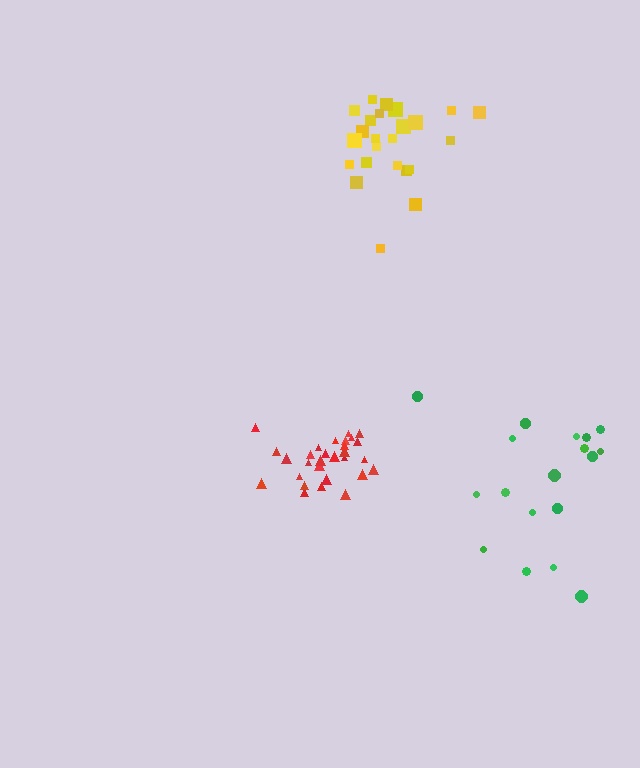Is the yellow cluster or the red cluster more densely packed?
Red.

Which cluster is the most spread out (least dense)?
Green.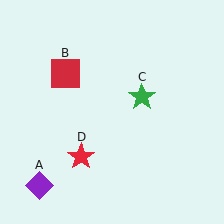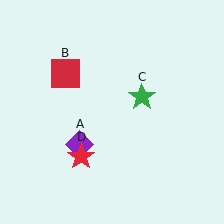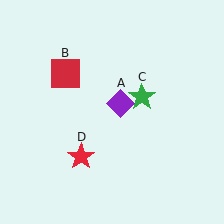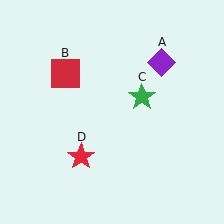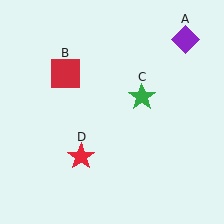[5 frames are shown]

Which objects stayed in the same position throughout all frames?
Red square (object B) and green star (object C) and red star (object D) remained stationary.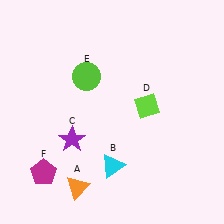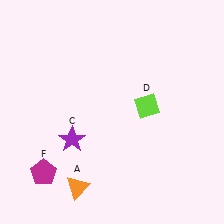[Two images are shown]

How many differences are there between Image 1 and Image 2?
There are 2 differences between the two images.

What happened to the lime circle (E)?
The lime circle (E) was removed in Image 2. It was in the top-left area of Image 1.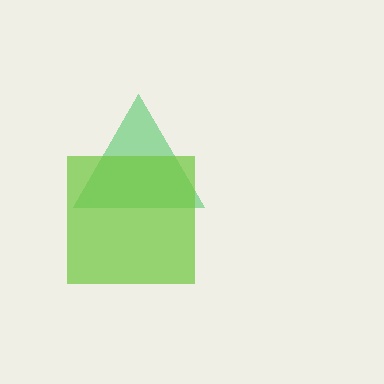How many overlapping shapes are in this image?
There are 2 overlapping shapes in the image.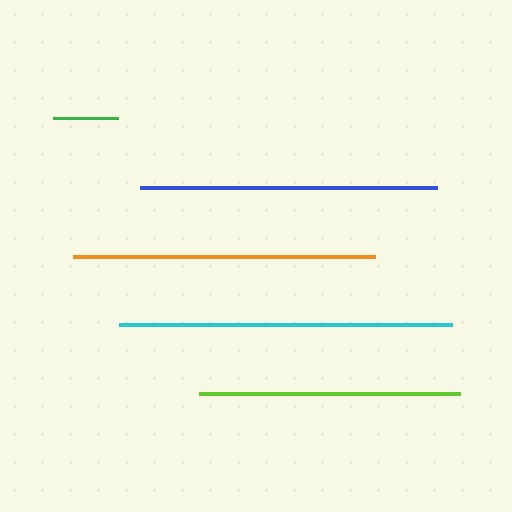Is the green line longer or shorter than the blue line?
The blue line is longer than the green line.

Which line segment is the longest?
The cyan line is the longest at approximately 333 pixels.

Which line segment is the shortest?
The green line is the shortest at approximately 65 pixels.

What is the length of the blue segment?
The blue segment is approximately 297 pixels long.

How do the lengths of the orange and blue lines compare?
The orange and blue lines are approximately the same length.